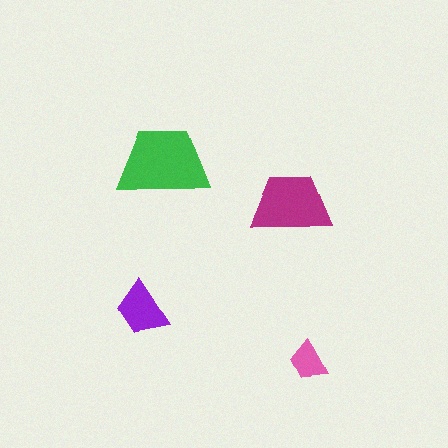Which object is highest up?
The green trapezoid is topmost.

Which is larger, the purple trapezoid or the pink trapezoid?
The purple one.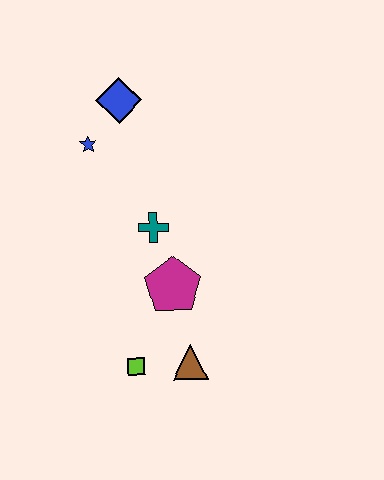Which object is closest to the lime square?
The brown triangle is closest to the lime square.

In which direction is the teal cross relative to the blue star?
The teal cross is below the blue star.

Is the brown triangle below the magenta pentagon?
Yes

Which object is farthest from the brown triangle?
The blue diamond is farthest from the brown triangle.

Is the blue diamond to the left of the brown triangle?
Yes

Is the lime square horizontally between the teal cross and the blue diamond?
Yes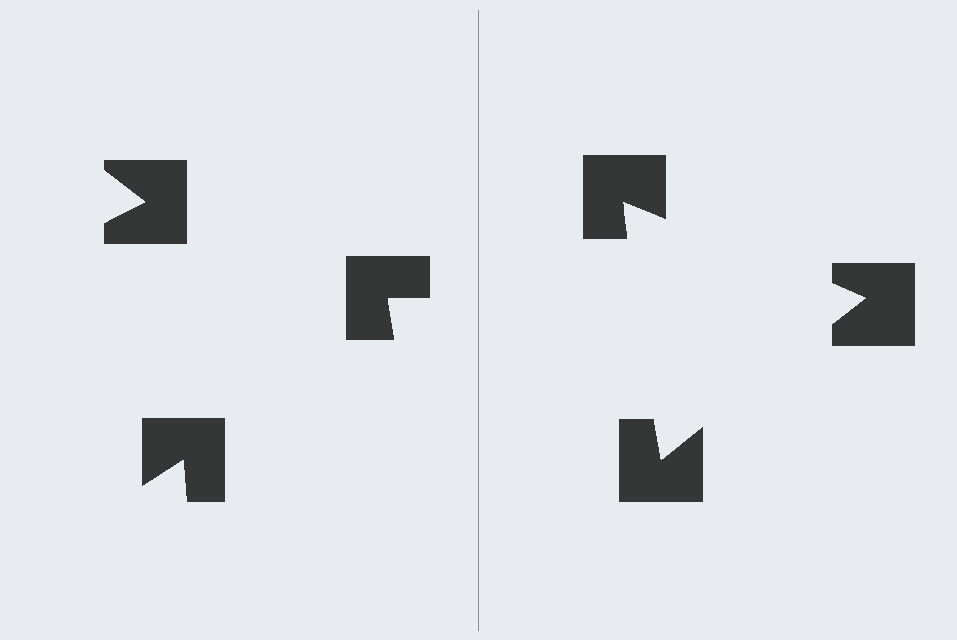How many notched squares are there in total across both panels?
6 — 3 on each side.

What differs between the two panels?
The notched squares are positioned identically on both sides; only the wedge orientations differ. On the right they align to a triangle; on the left they are misaligned.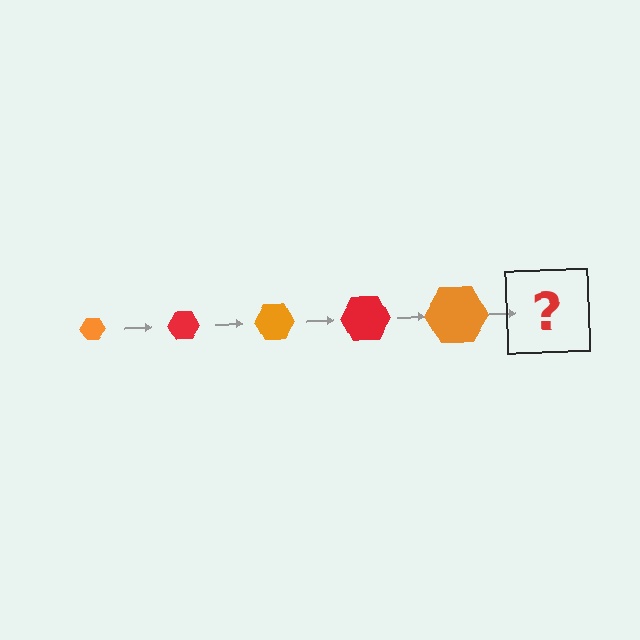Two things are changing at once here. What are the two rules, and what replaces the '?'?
The two rules are that the hexagon grows larger each step and the color cycles through orange and red. The '?' should be a red hexagon, larger than the previous one.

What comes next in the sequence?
The next element should be a red hexagon, larger than the previous one.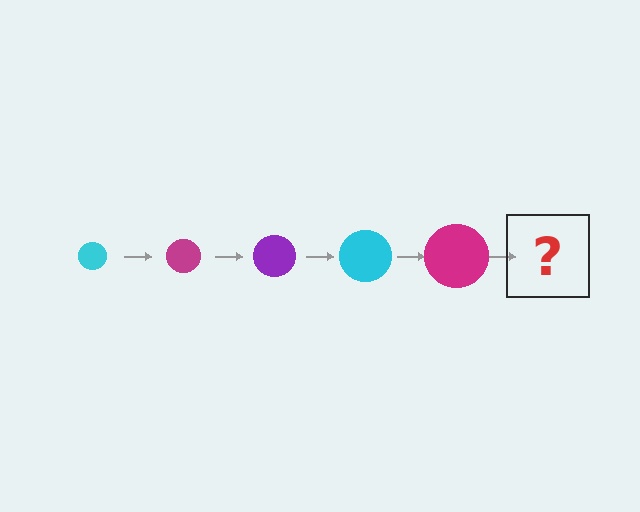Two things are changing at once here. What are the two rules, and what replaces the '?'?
The two rules are that the circle grows larger each step and the color cycles through cyan, magenta, and purple. The '?' should be a purple circle, larger than the previous one.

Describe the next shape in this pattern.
It should be a purple circle, larger than the previous one.